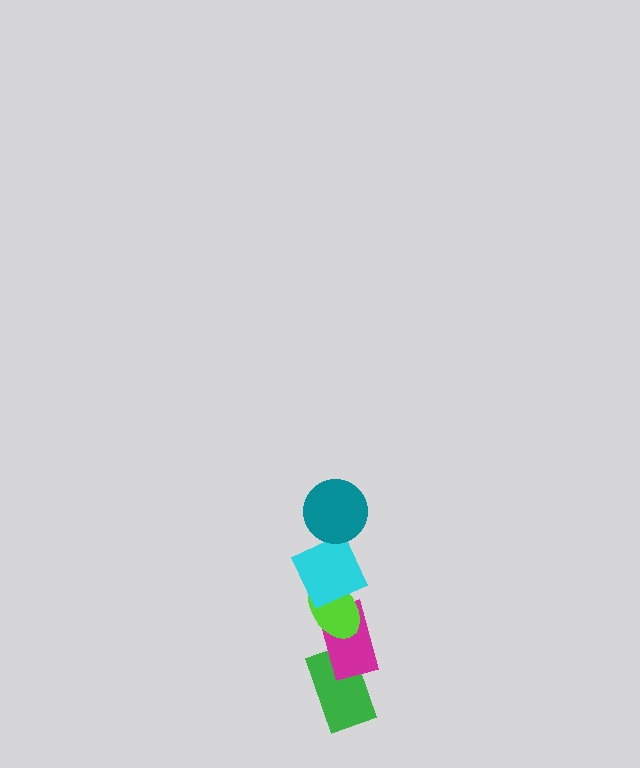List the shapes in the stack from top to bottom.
From top to bottom: the teal circle, the cyan square, the lime ellipse, the magenta rectangle, the green rectangle.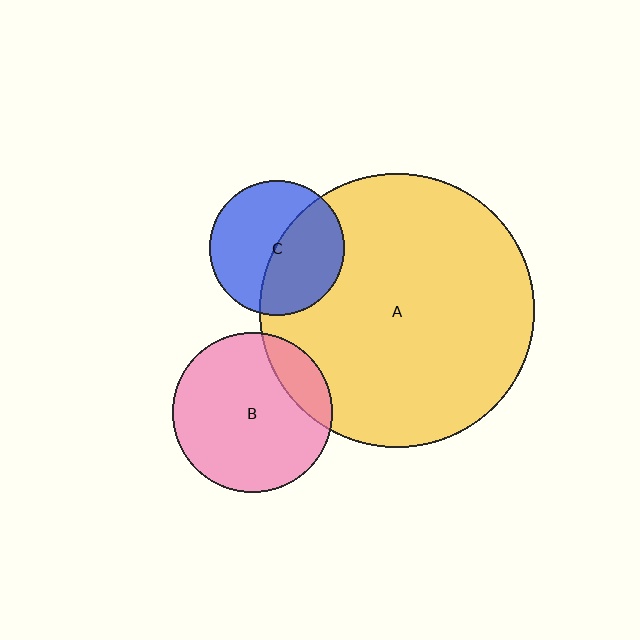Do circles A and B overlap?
Yes.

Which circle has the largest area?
Circle A (yellow).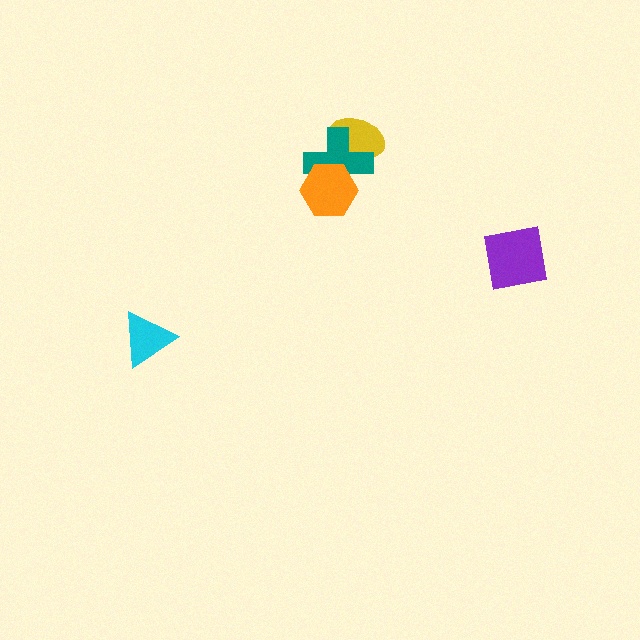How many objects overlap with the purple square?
0 objects overlap with the purple square.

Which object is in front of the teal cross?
The orange hexagon is in front of the teal cross.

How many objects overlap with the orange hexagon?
1 object overlaps with the orange hexagon.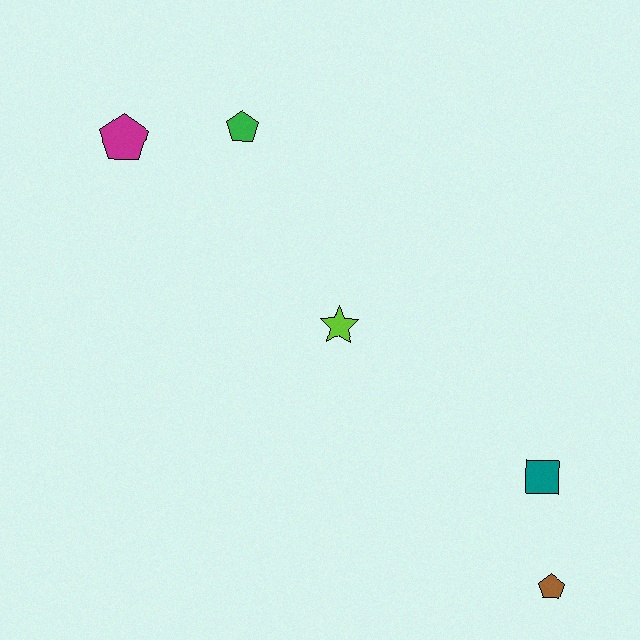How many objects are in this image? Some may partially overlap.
There are 5 objects.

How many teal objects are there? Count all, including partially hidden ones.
There is 1 teal object.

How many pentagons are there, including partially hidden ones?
There are 3 pentagons.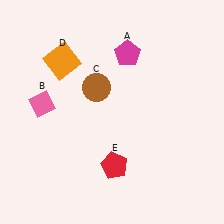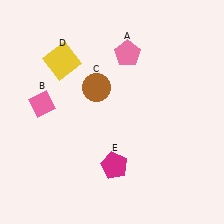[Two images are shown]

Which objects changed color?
A changed from magenta to pink. D changed from orange to yellow. E changed from red to magenta.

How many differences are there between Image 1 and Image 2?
There are 3 differences between the two images.